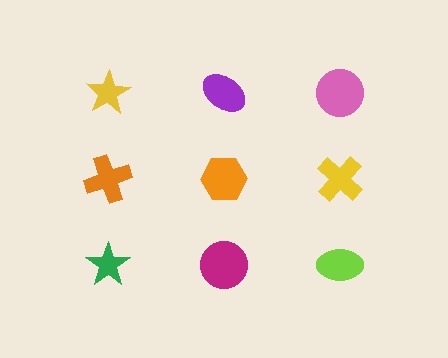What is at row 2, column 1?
An orange cross.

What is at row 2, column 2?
An orange hexagon.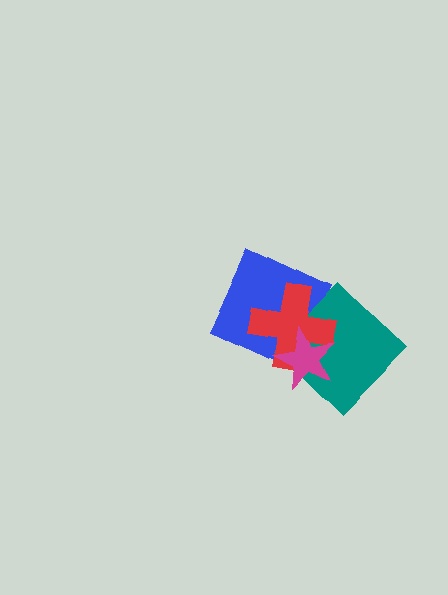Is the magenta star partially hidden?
No, no other shape covers it.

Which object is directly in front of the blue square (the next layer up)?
The teal diamond is directly in front of the blue square.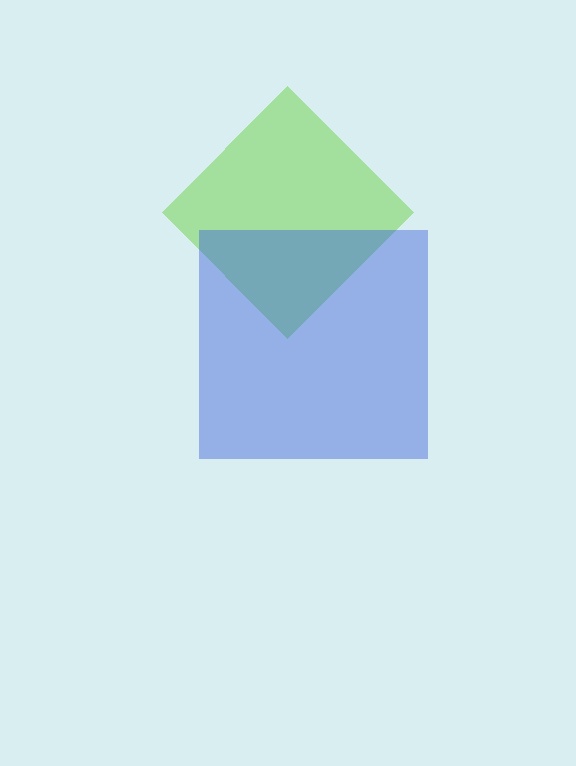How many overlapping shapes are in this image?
There are 2 overlapping shapes in the image.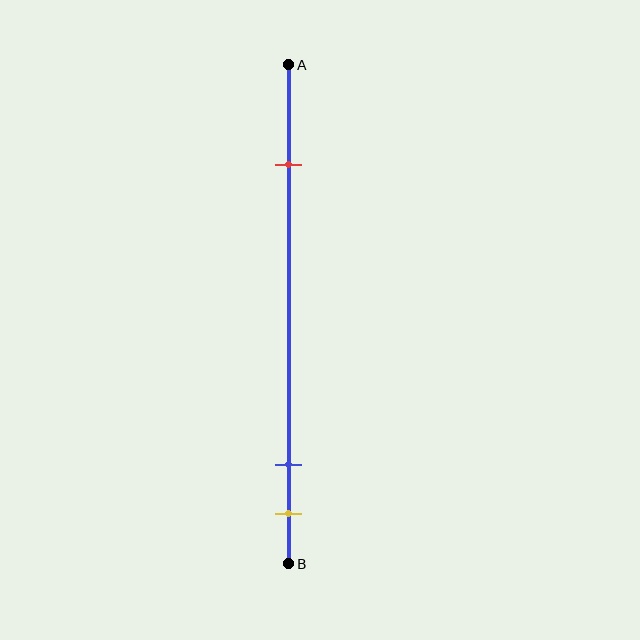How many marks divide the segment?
There are 3 marks dividing the segment.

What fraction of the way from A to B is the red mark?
The red mark is approximately 20% (0.2) of the way from A to B.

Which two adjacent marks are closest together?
The blue and yellow marks are the closest adjacent pair.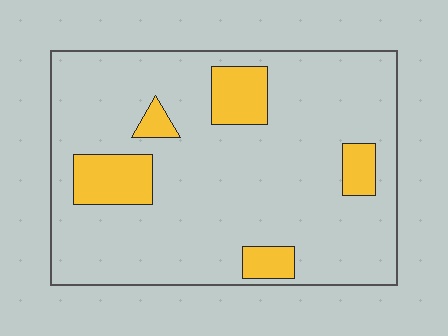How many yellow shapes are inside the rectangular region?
5.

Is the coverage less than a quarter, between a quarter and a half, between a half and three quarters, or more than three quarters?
Less than a quarter.